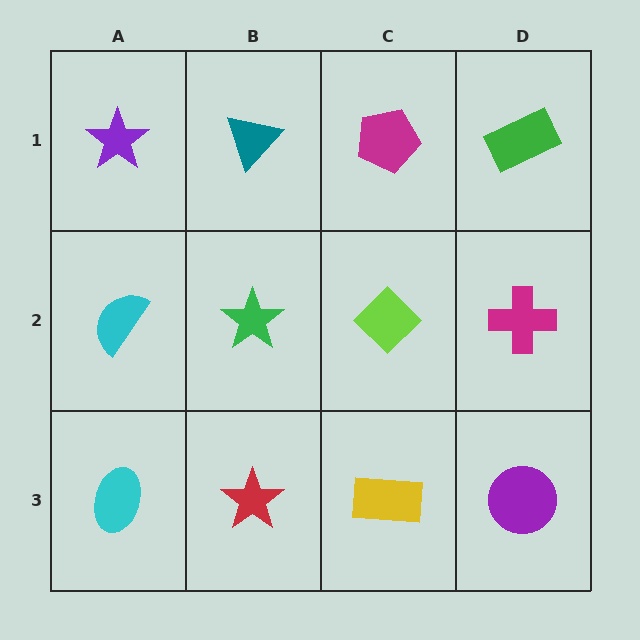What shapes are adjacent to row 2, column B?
A teal triangle (row 1, column B), a red star (row 3, column B), a cyan semicircle (row 2, column A), a lime diamond (row 2, column C).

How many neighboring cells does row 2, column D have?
3.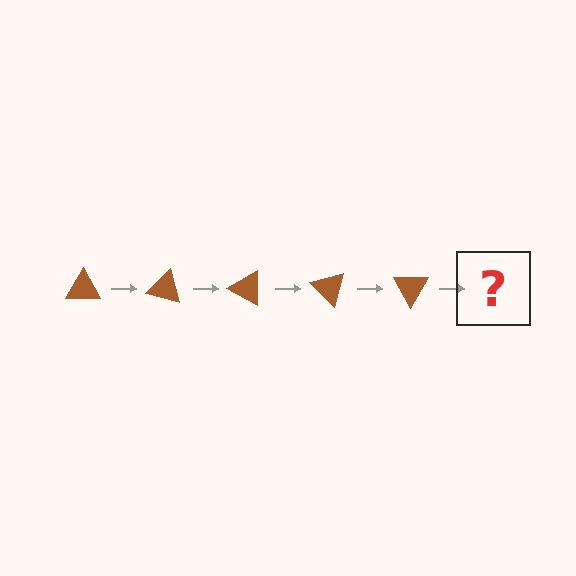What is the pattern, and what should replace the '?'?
The pattern is that the triangle rotates 15 degrees each step. The '?' should be a brown triangle rotated 75 degrees.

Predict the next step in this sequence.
The next step is a brown triangle rotated 75 degrees.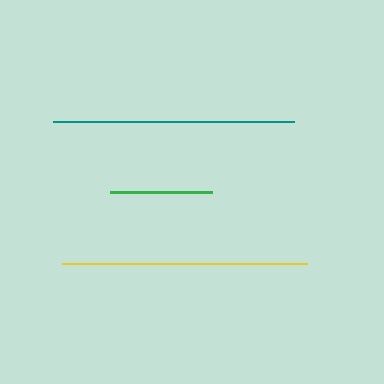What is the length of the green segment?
The green segment is approximately 102 pixels long.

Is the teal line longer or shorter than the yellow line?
The yellow line is longer than the teal line.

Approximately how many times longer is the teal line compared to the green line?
The teal line is approximately 2.4 times the length of the green line.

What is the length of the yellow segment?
The yellow segment is approximately 245 pixels long.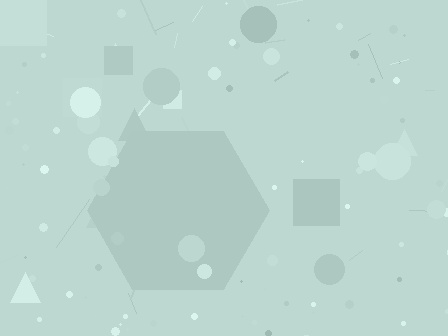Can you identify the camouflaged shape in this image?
The camouflaged shape is a hexagon.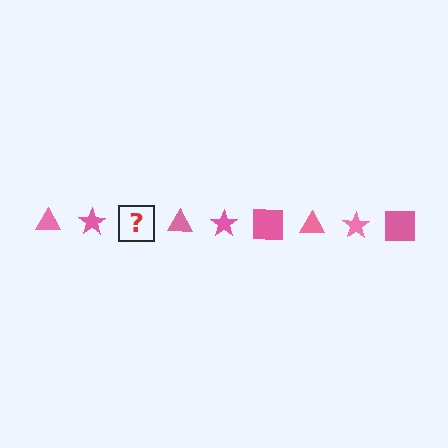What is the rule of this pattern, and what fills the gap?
The rule is that the pattern cycles through triangle, star, square shapes in pink. The gap should be filled with a pink square.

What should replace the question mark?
The question mark should be replaced with a pink square.